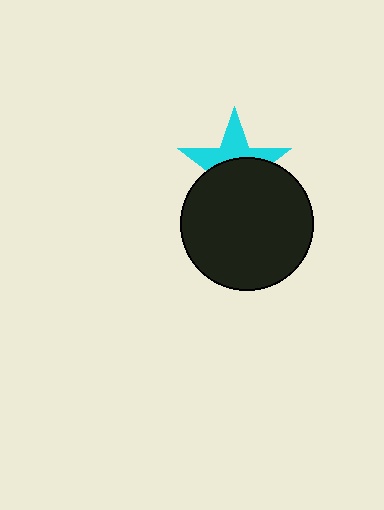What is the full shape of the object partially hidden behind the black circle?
The partially hidden object is a cyan star.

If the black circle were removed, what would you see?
You would see the complete cyan star.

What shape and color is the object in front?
The object in front is a black circle.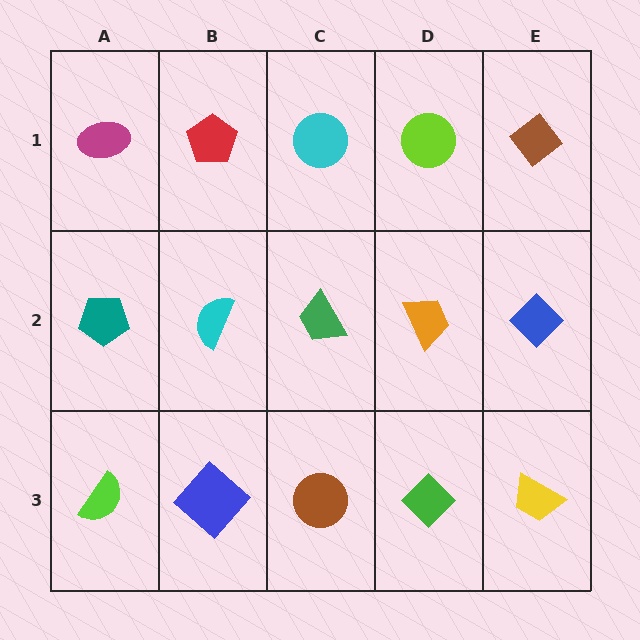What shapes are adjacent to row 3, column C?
A green trapezoid (row 2, column C), a blue diamond (row 3, column B), a green diamond (row 3, column D).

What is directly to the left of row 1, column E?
A lime circle.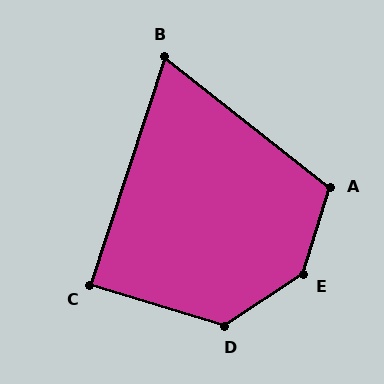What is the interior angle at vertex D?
Approximately 129 degrees (obtuse).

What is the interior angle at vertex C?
Approximately 89 degrees (approximately right).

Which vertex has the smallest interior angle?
B, at approximately 70 degrees.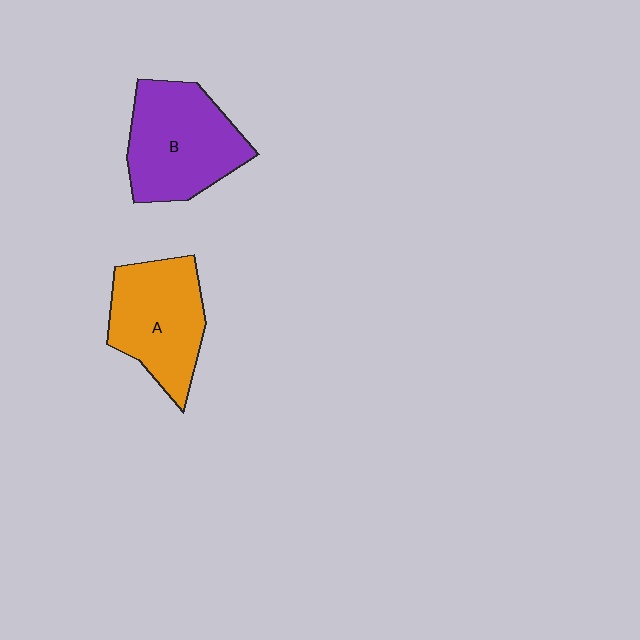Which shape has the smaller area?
Shape A (orange).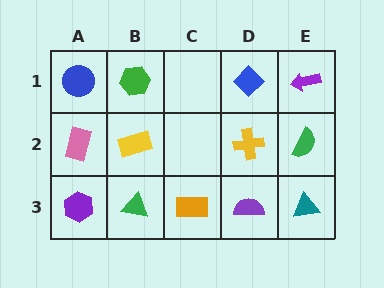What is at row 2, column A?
A pink rectangle.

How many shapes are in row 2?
4 shapes.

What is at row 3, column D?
A purple semicircle.